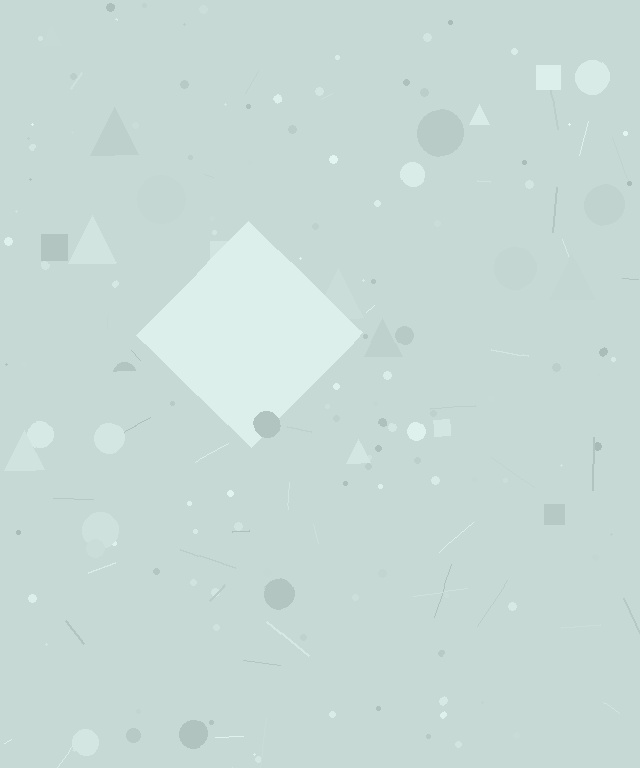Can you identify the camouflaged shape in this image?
The camouflaged shape is a diamond.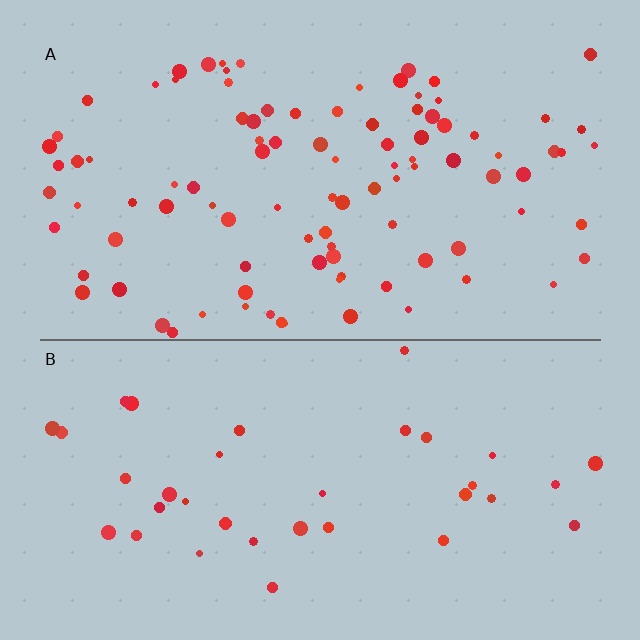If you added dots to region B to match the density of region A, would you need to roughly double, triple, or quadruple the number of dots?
Approximately triple.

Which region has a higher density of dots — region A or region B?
A (the top).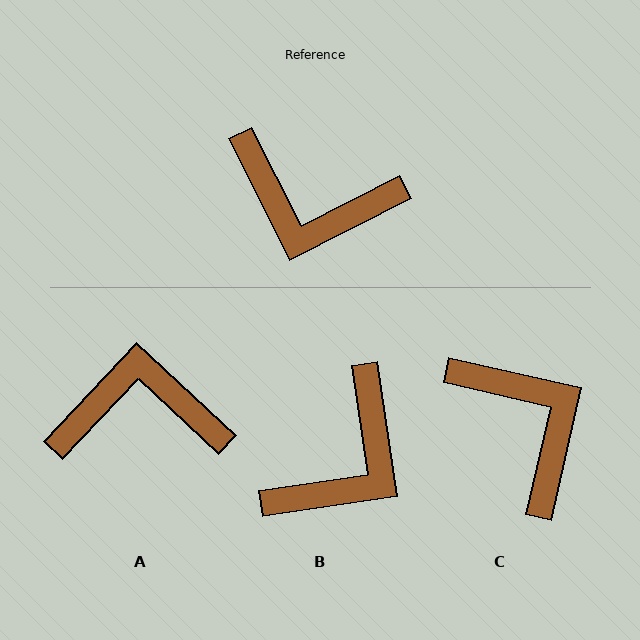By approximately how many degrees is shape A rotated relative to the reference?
Approximately 160 degrees clockwise.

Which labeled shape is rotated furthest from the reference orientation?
A, about 160 degrees away.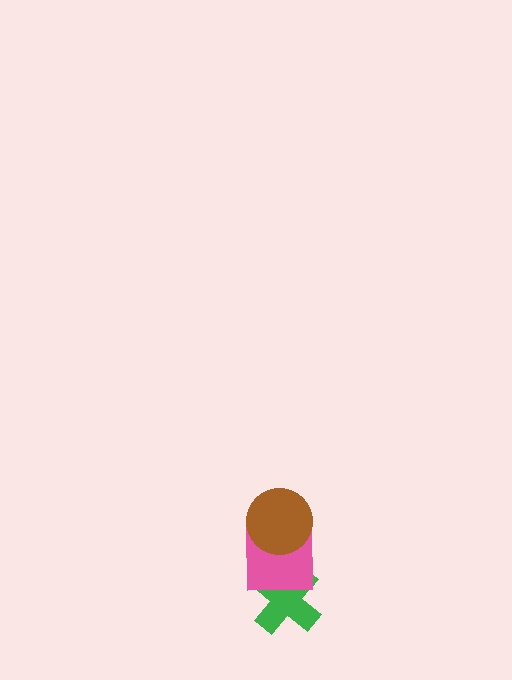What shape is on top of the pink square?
The brown circle is on top of the pink square.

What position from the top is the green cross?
The green cross is 3rd from the top.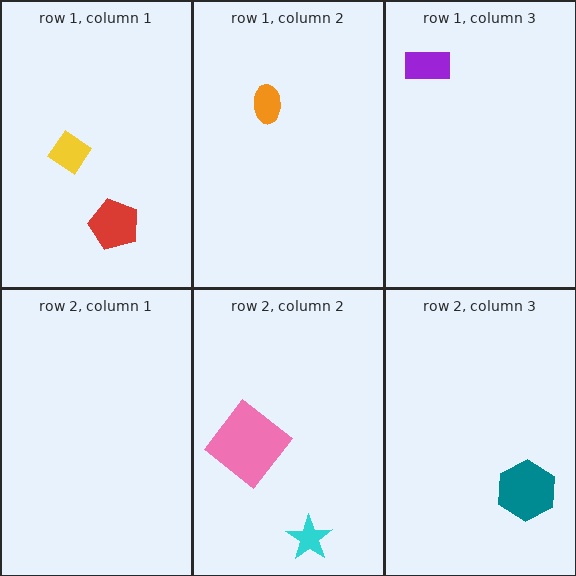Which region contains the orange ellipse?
The row 1, column 2 region.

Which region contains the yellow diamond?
The row 1, column 1 region.